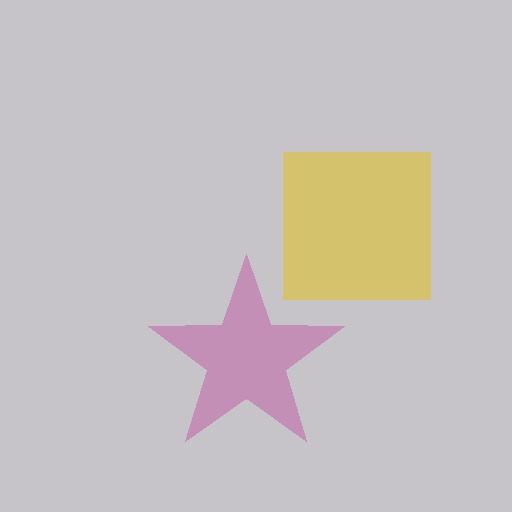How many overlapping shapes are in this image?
There are 2 overlapping shapes in the image.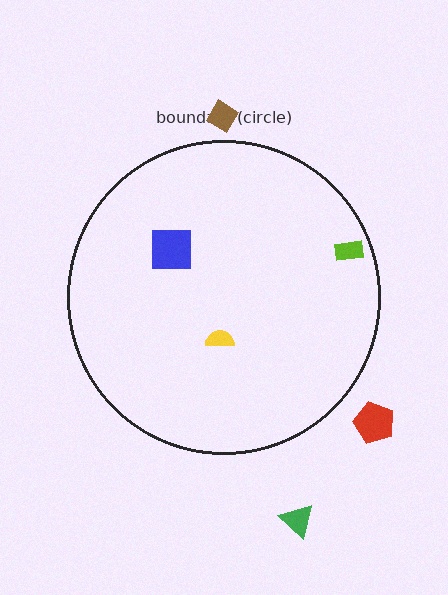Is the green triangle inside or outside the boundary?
Outside.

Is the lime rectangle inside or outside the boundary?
Inside.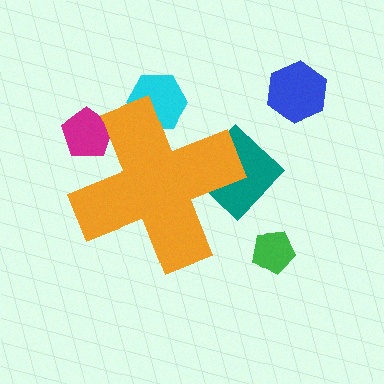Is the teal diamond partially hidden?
Yes, the teal diamond is partially hidden behind the orange cross.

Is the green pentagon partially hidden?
No, the green pentagon is fully visible.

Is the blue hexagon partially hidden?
No, the blue hexagon is fully visible.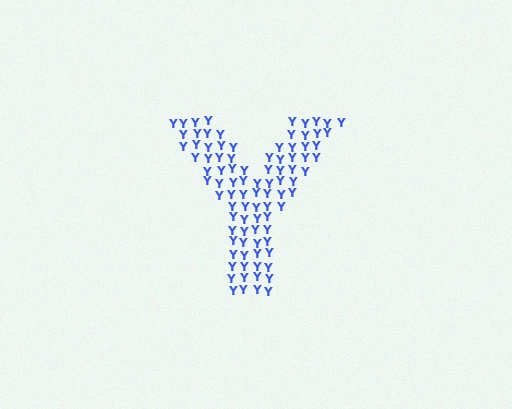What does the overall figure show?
The overall figure shows the letter Y.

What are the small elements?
The small elements are letter Y's.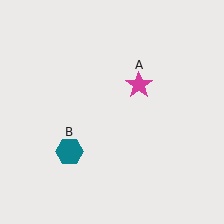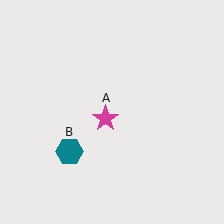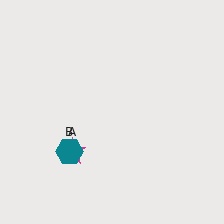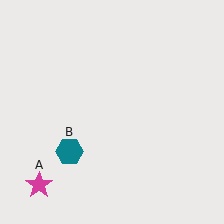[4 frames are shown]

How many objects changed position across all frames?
1 object changed position: magenta star (object A).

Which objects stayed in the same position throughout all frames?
Teal hexagon (object B) remained stationary.